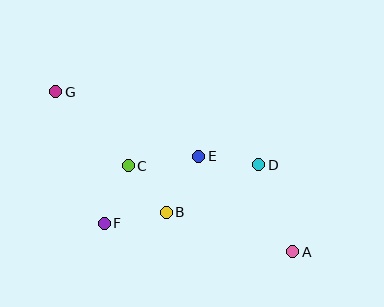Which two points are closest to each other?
Points B and C are closest to each other.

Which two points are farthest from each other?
Points A and G are farthest from each other.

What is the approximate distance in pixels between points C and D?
The distance between C and D is approximately 131 pixels.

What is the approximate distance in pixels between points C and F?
The distance between C and F is approximately 62 pixels.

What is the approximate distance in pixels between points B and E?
The distance between B and E is approximately 65 pixels.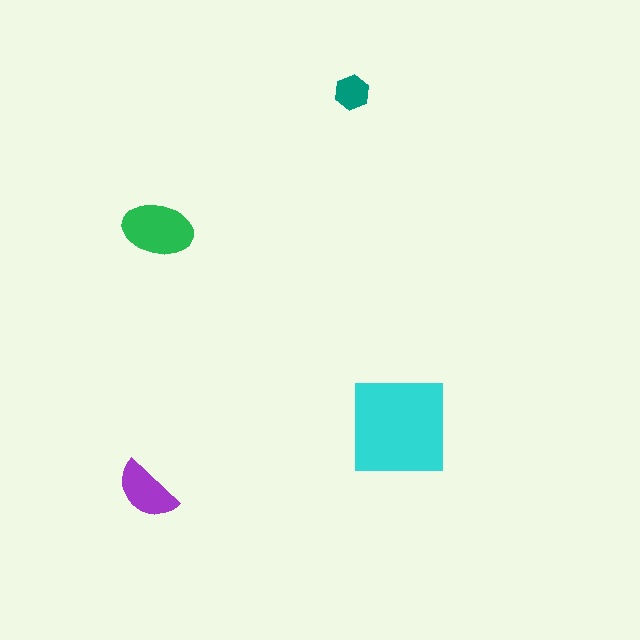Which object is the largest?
The cyan square.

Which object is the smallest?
The teal hexagon.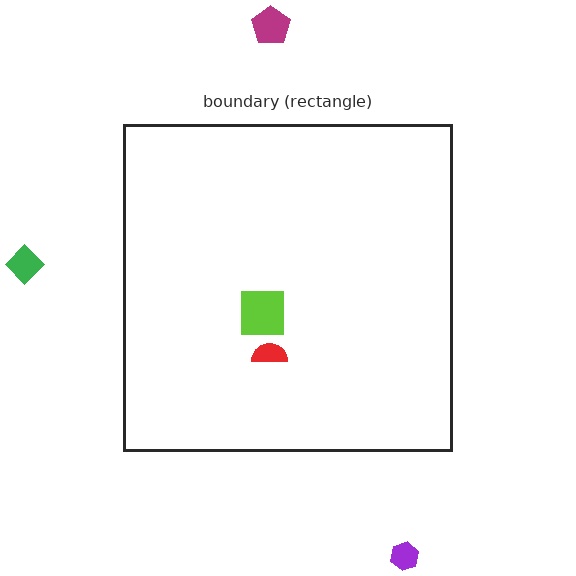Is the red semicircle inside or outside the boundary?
Inside.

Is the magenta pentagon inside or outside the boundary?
Outside.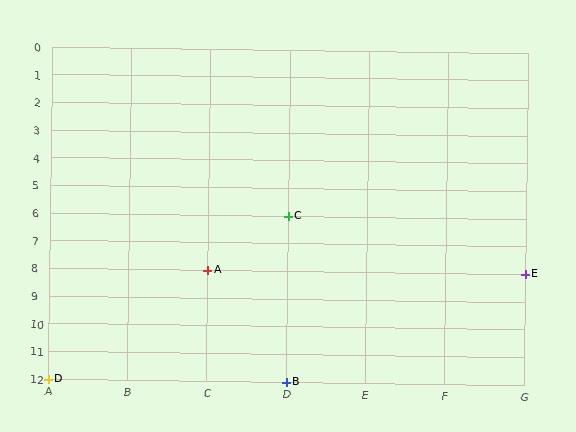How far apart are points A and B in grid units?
Points A and B are 1 column and 4 rows apart (about 4.1 grid units diagonally).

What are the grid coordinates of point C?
Point C is at grid coordinates (D, 6).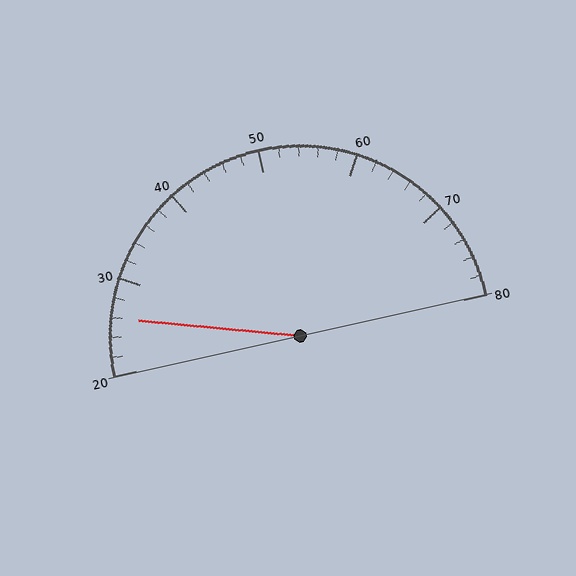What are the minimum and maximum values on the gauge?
The gauge ranges from 20 to 80.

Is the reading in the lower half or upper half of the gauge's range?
The reading is in the lower half of the range (20 to 80).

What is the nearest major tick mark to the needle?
The nearest major tick mark is 30.